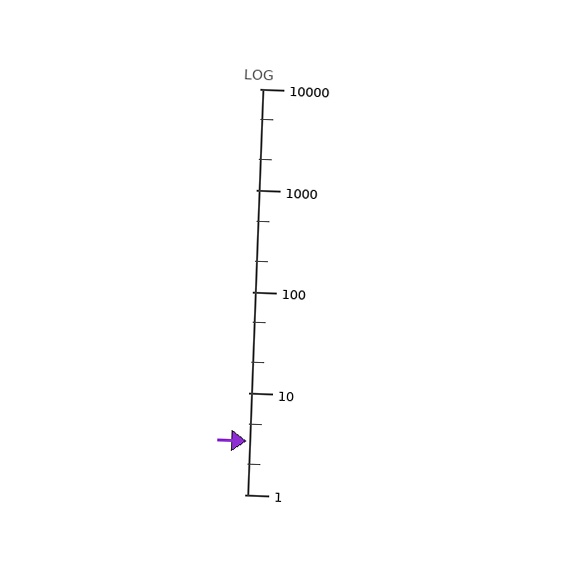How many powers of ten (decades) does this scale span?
The scale spans 4 decades, from 1 to 10000.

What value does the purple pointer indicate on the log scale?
The pointer indicates approximately 3.4.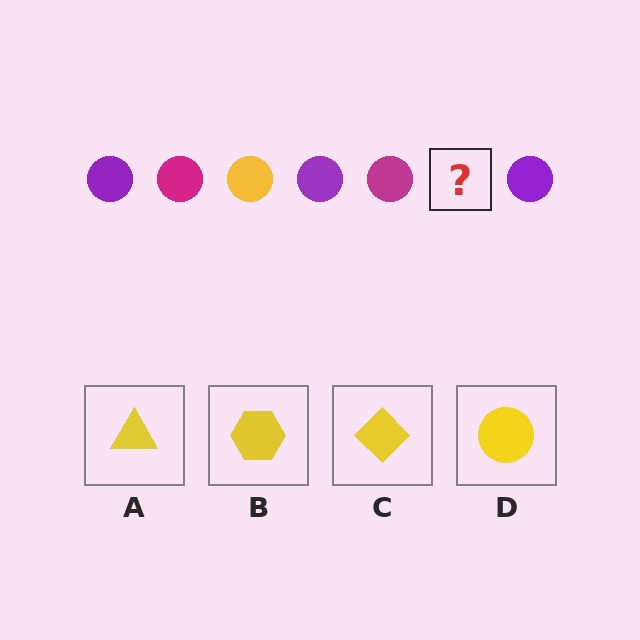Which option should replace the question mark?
Option D.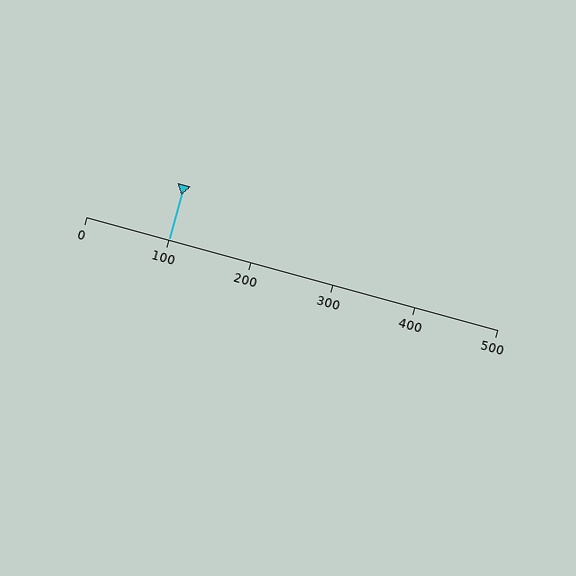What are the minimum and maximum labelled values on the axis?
The axis runs from 0 to 500.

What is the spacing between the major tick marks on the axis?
The major ticks are spaced 100 apart.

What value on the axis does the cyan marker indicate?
The marker indicates approximately 100.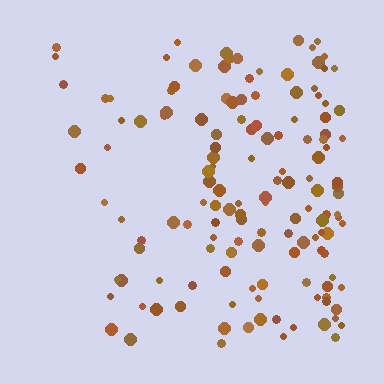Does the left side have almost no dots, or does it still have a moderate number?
Still a moderate number, just noticeably fewer than the right.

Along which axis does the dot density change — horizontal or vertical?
Horizontal.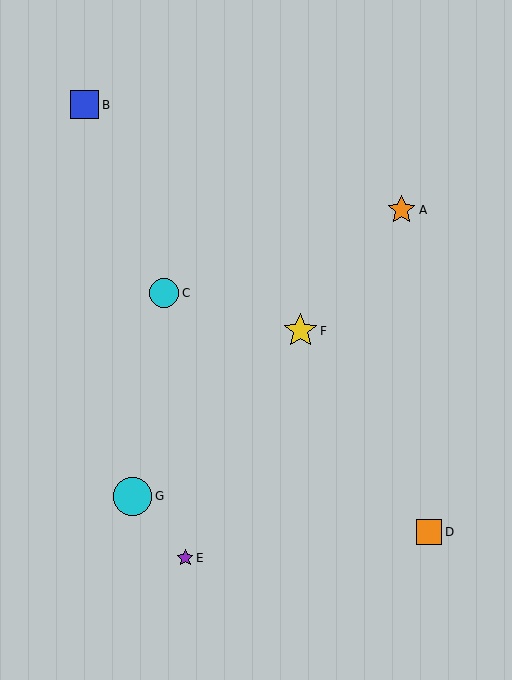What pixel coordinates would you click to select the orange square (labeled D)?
Click at (429, 532) to select the orange square D.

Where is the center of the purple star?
The center of the purple star is at (185, 558).